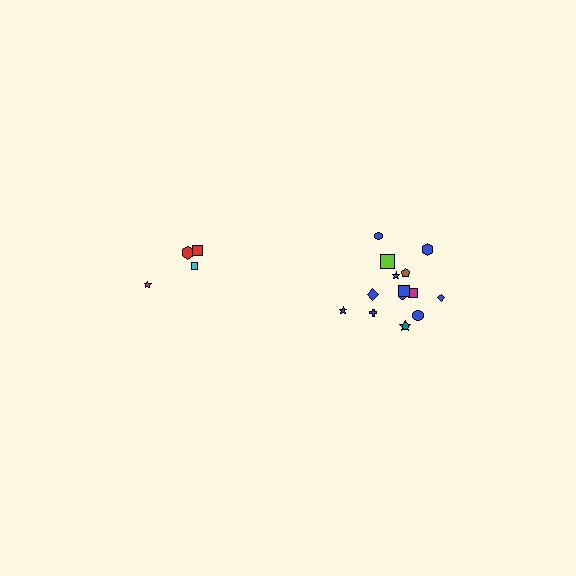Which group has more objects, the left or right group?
The right group.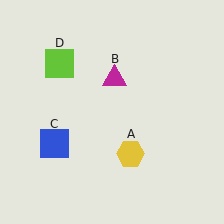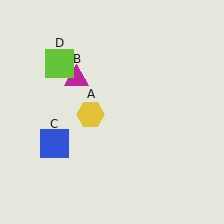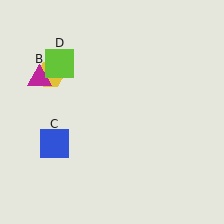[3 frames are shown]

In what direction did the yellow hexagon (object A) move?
The yellow hexagon (object A) moved up and to the left.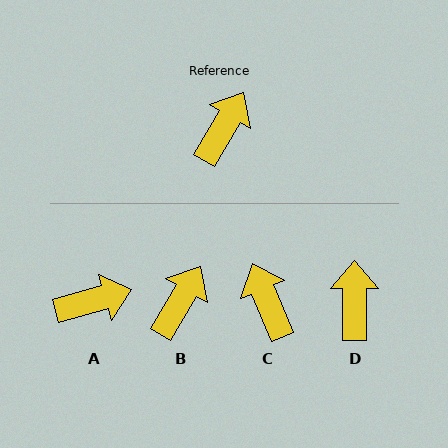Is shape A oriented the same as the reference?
No, it is off by about 44 degrees.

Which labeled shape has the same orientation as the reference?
B.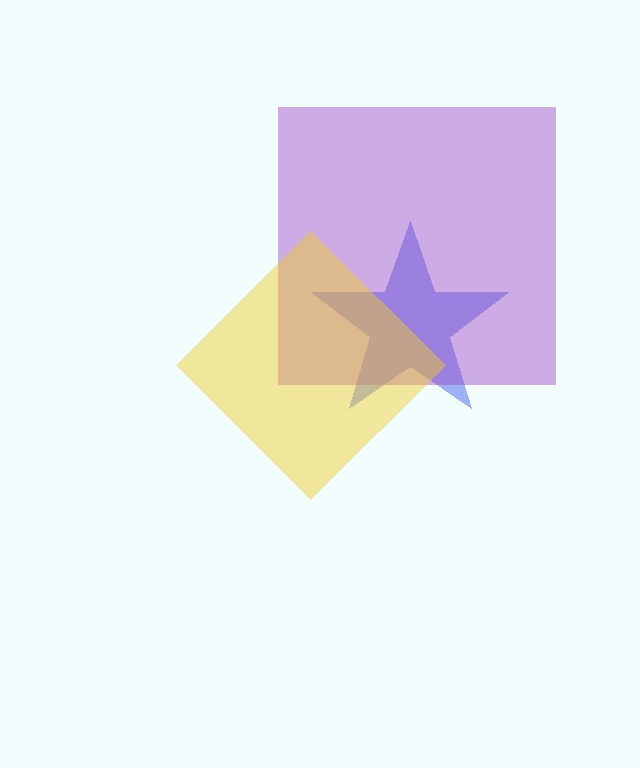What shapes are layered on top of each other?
The layered shapes are: a blue star, a purple square, a yellow diamond.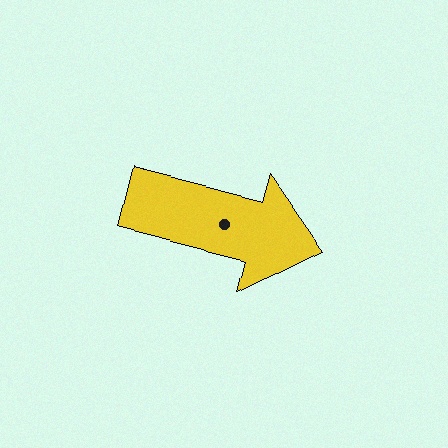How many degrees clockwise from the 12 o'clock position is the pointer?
Approximately 104 degrees.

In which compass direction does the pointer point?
East.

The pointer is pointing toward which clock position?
Roughly 3 o'clock.